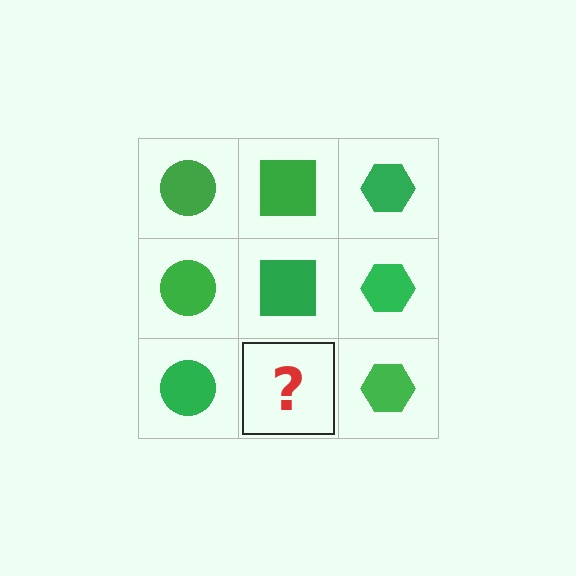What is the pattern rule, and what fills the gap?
The rule is that each column has a consistent shape. The gap should be filled with a green square.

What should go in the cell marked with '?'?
The missing cell should contain a green square.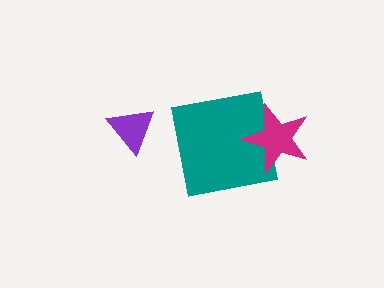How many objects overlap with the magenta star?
1 object overlaps with the magenta star.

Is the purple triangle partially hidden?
No, no other shape covers it.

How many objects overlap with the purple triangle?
0 objects overlap with the purple triangle.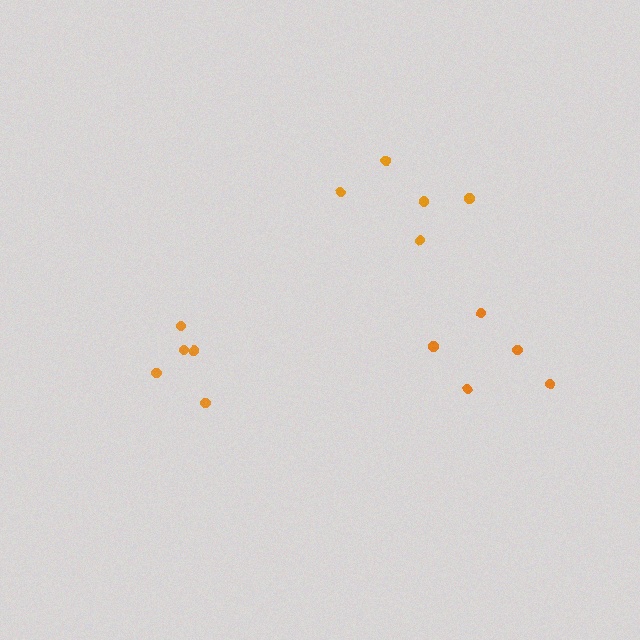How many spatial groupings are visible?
There are 3 spatial groupings.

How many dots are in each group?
Group 1: 5 dots, Group 2: 5 dots, Group 3: 5 dots (15 total).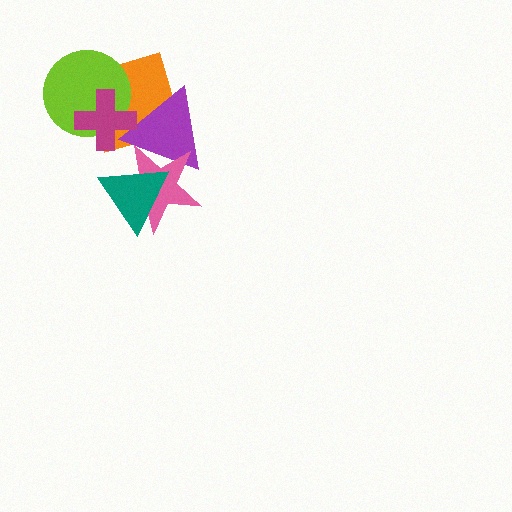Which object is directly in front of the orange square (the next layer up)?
The lime circle is directly in front of the orange square.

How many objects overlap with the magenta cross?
3 objects overlap with the magenta cross.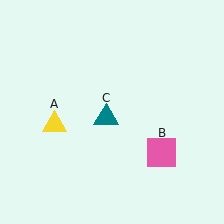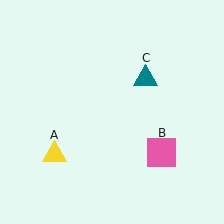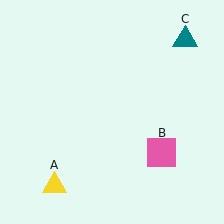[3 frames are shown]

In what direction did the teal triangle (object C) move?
The teal triangle (object C) moved up and to the right.